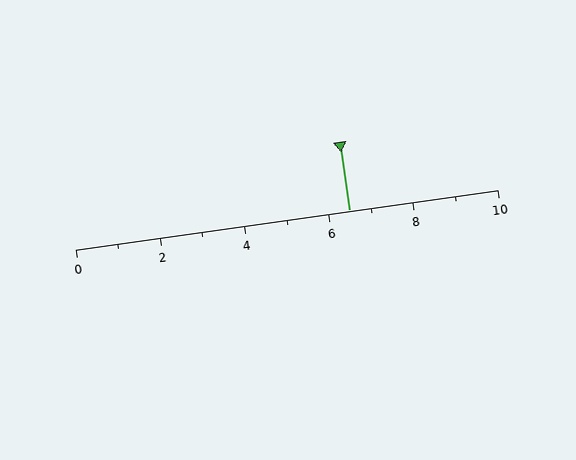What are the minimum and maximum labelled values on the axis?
The axis runs from 0 to 10.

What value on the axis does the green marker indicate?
The marker indicates approximately 6.5.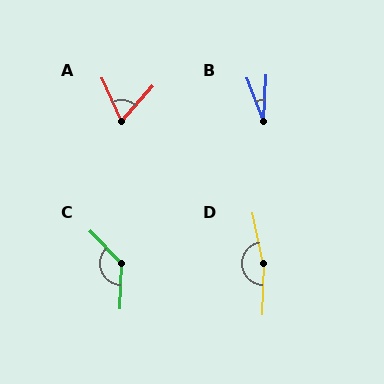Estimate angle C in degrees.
Approximately 133 degrees.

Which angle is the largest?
D, at approximately 167 degrees.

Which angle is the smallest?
B, at approximately 23 degrees.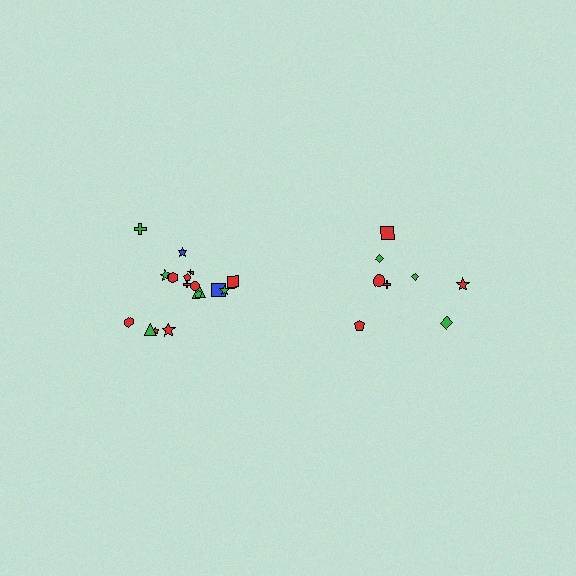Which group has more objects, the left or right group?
The left group.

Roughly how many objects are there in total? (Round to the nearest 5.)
Roughly 25 objects in total.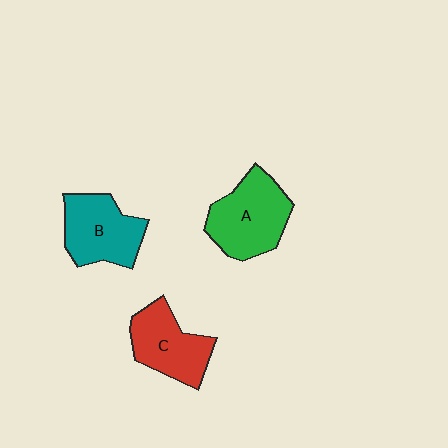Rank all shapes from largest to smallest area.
From largest to smallest: A (green), B (teal), C (red).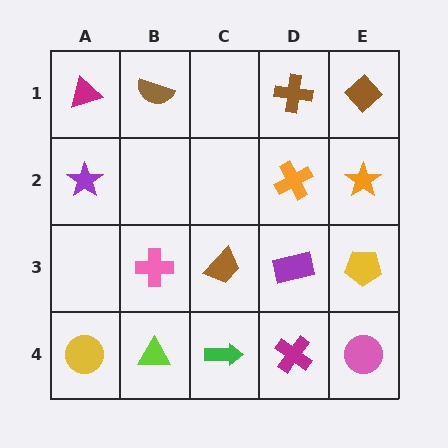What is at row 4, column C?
A green arrow.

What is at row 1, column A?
A magenta triangle.